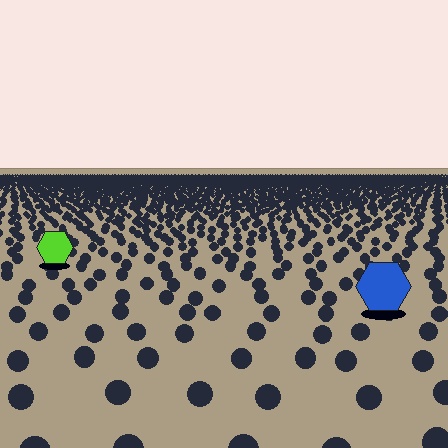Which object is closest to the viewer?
The blue hexagon is closest. The texture marks near it are larger and more spread out.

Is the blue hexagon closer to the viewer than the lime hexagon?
Yes. The blue hexagon is closer — you can tell from the texture gradient: the ground texture is coarser near it.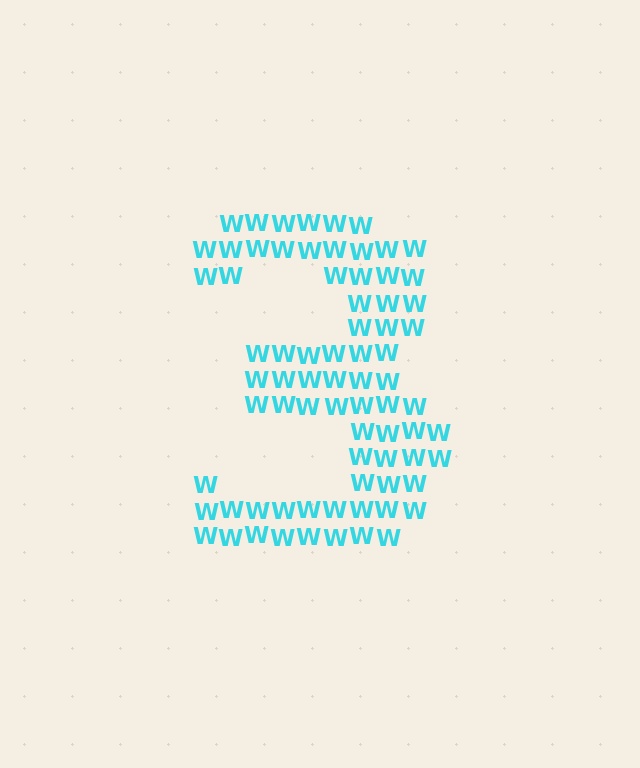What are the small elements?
The small elements are letter W's.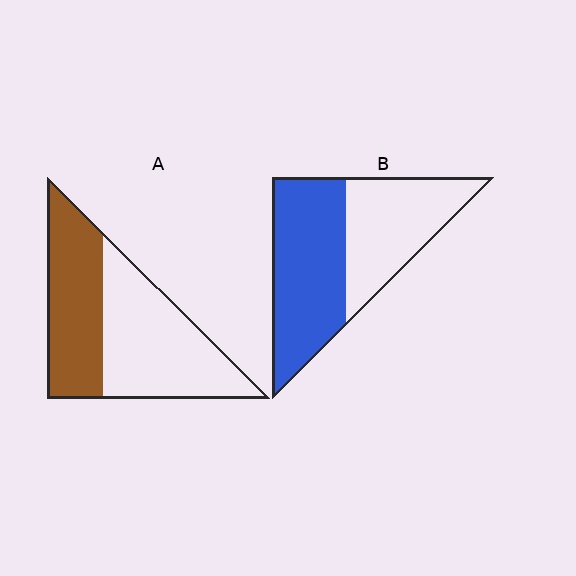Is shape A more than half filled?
No.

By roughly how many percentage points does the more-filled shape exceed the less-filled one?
By roughly 10 percentage points (B over A).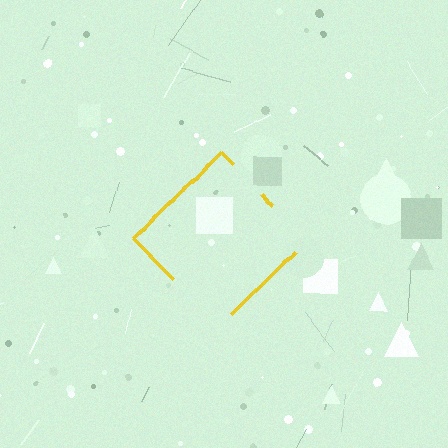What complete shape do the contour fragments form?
The contour fragments form a diamond.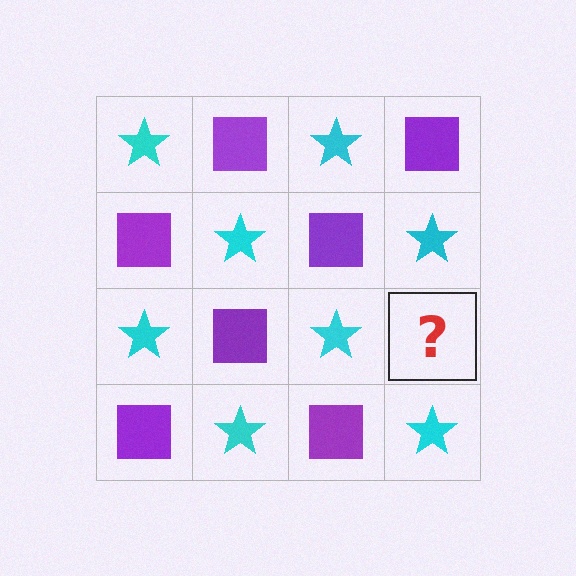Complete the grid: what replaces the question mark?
The question mark should be replaced with a purple square.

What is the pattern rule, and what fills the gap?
The rule is that it alternates cyan star and purple square in a checkerboard pattern. The gap should be filled with a purple square.